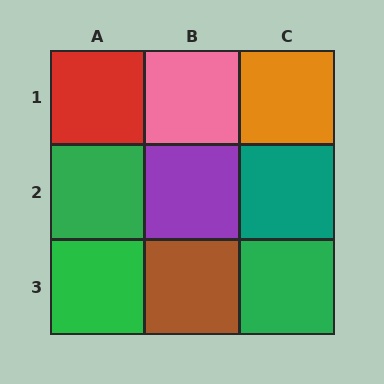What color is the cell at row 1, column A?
Red.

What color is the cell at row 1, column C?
Orange.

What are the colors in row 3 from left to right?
Green, brown, green.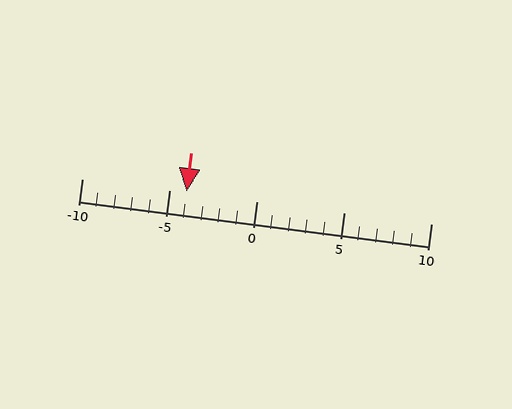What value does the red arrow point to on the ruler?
The red arrow points to approximately -4.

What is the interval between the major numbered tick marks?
The major tick marks are spaced 5 units apart.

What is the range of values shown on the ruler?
The ruler shows values from -10 to 10.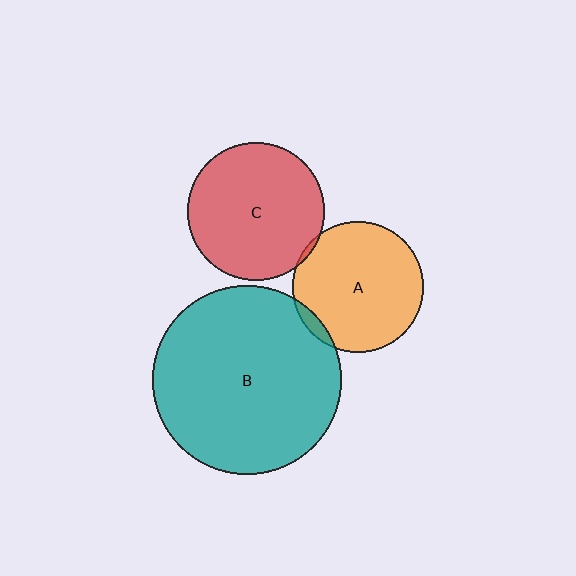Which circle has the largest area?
Circle B (teal).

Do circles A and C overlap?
Yes.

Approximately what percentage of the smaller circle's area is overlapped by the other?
Approximately 5%.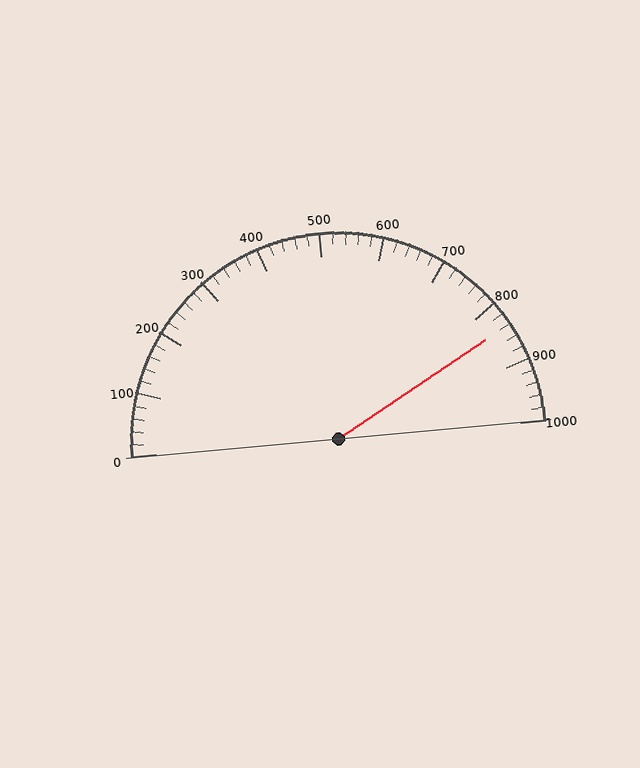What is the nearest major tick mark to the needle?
The nearest major tick mark is 800.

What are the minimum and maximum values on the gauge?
The gauge ranges from 0 to 1000.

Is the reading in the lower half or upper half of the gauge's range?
The reading is in the upper half of the range (0 to 1000).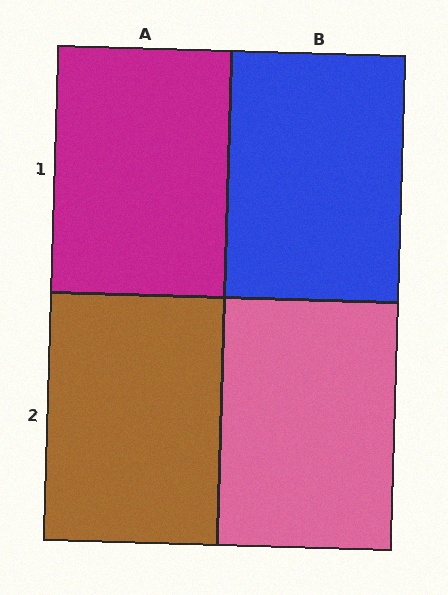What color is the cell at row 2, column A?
Brown.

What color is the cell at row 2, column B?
Pink.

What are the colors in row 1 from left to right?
Magenta, blue.